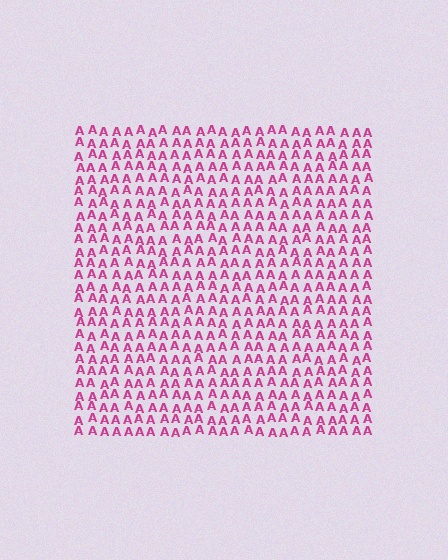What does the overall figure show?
The overall figure shows a square.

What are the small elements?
The small elements are letter A's.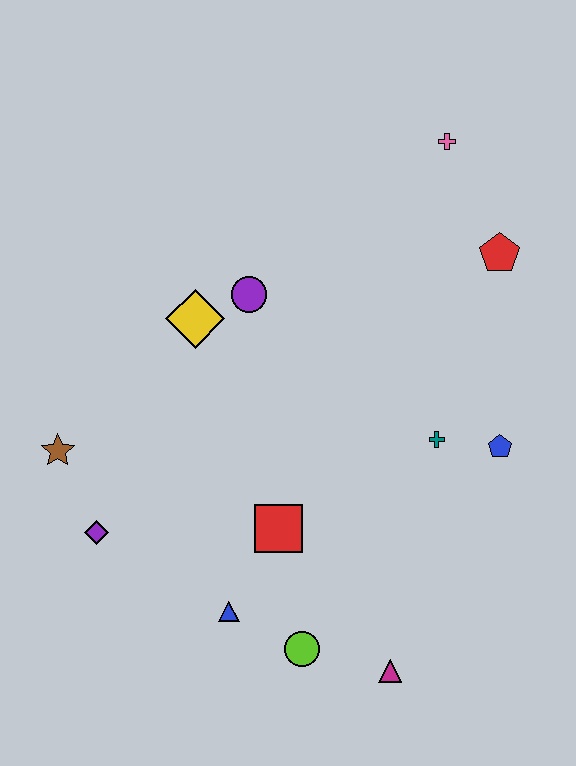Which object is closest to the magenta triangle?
The lime circle is closest to the magenta triangle.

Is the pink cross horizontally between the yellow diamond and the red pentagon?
Yes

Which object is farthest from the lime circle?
The pink cross is farthest from the lime circle.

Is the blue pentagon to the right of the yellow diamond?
Yes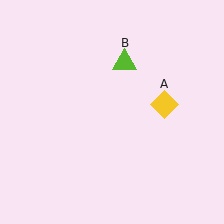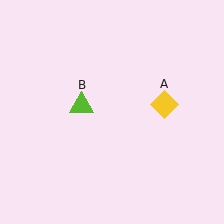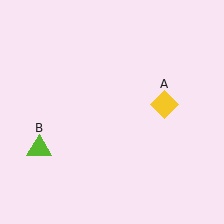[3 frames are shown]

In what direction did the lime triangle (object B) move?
The lime triangle (object B) moved down and to the left.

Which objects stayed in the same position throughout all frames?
Yellow diamond (object A) remained stationary.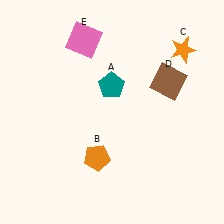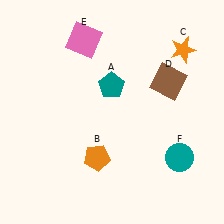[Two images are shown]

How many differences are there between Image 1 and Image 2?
There is 1 difference between the two images.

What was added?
A teal circle (F) was added in Image 2.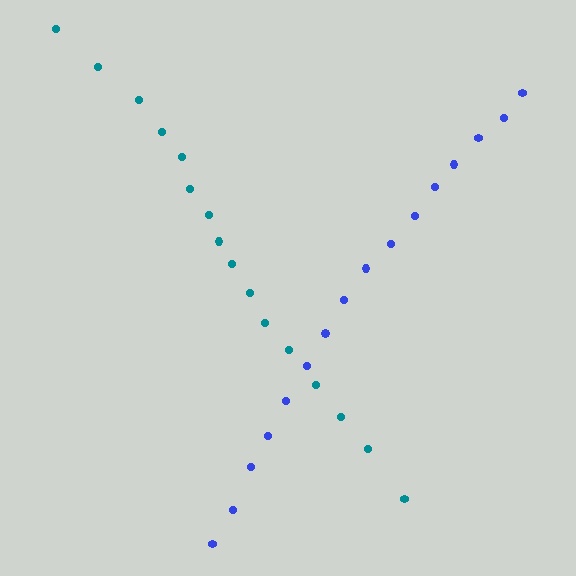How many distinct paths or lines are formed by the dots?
There are 2 distinct paths.